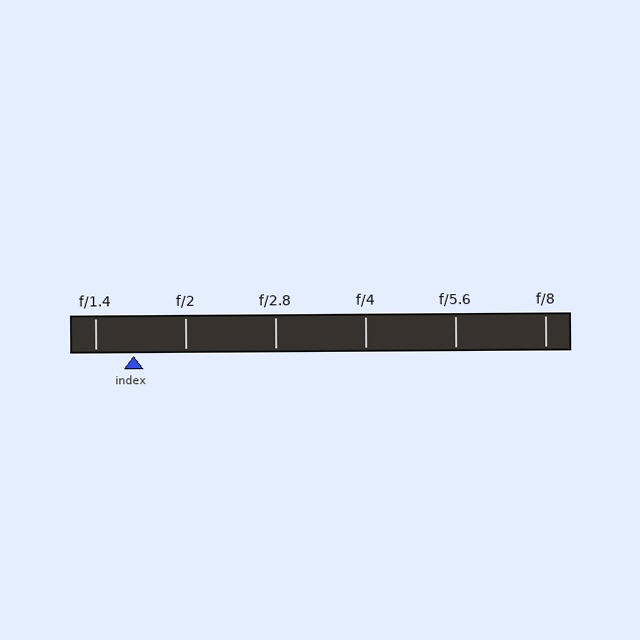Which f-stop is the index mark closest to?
The index mark is closest to f/1.4.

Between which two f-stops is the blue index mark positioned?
The index mark is between f/1.4 and f/2.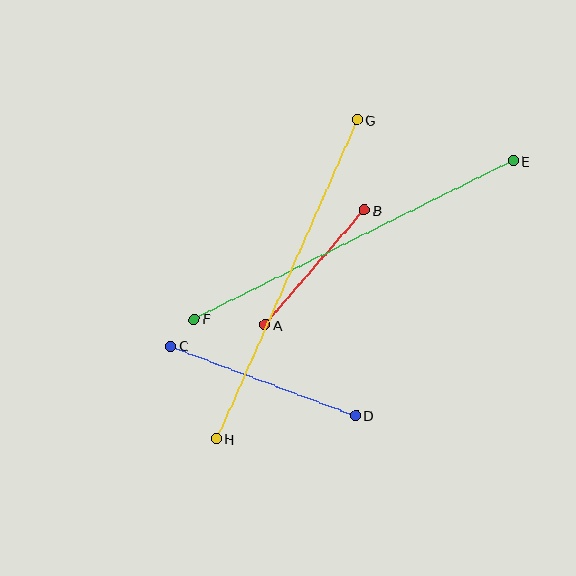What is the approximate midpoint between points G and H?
The midpoint is at approximately (287, 279) pixels.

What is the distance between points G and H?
The distance is approximately 348 pixels.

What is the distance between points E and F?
The distance is approximately 356 pixels.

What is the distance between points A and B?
The distance is approximately 152 pixels.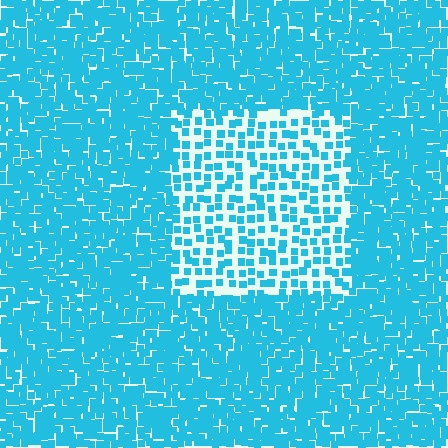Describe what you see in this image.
The image contains small cyan elements arranged at two different densities. A rectangle-shaped region is visible where the elements are less densely packed than the surrounding area.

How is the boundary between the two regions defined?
The boundary is defined by a change in element density (approximately 2.4x ratio). All elements are the same color, size, and shape.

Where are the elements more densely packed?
The elements are more densely packed outside the rectangle boundary.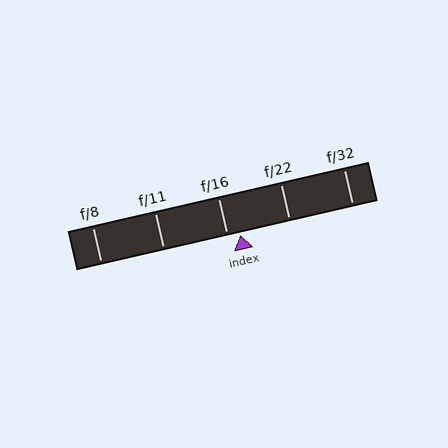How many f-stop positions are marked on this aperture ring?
There are 5 f-stop positions marked.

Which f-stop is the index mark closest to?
The index mark is closest to f/16.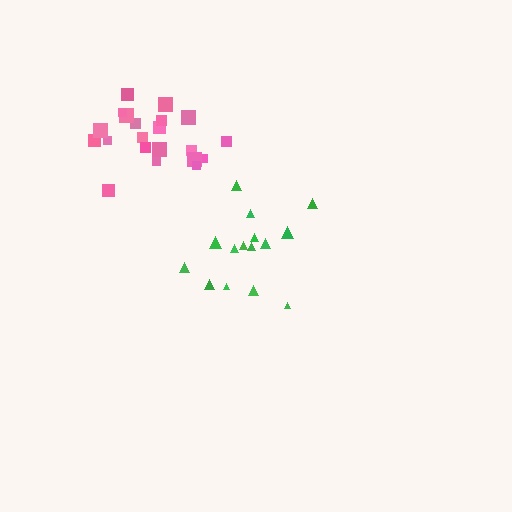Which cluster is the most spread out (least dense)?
Green.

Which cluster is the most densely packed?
Pink.